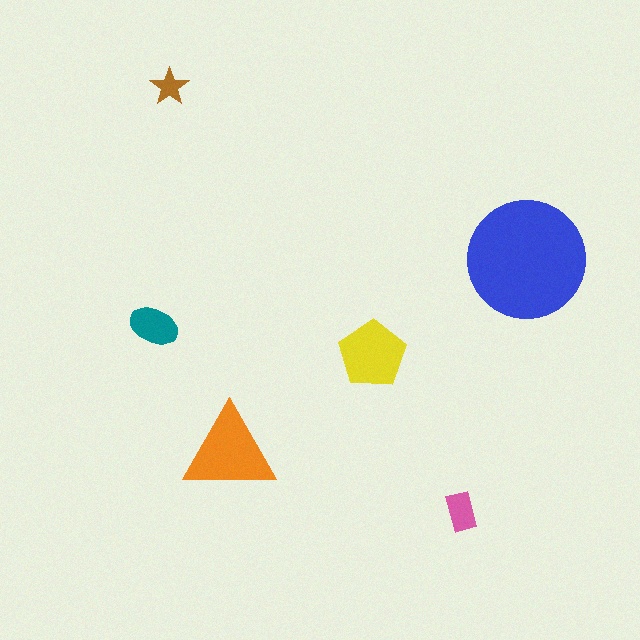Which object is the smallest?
The brown star.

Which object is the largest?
The blue circle.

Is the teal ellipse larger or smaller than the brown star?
Larger.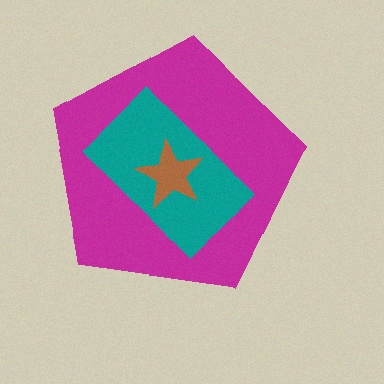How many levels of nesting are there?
3.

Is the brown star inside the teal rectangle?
Yes.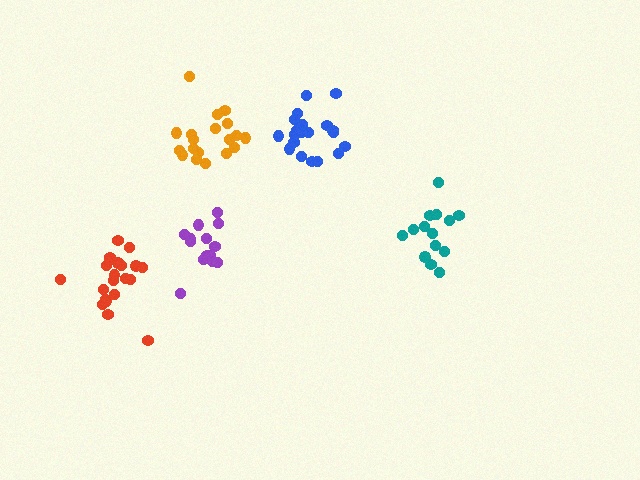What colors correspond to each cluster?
The clusters are colored: red, teal, orange, purple, blue.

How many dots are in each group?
Group 1: 20 dots, Group 2: 14 dots, Group 3: 19 dots, Group 4: 15 dots, Group 5: 20 dots (88 total).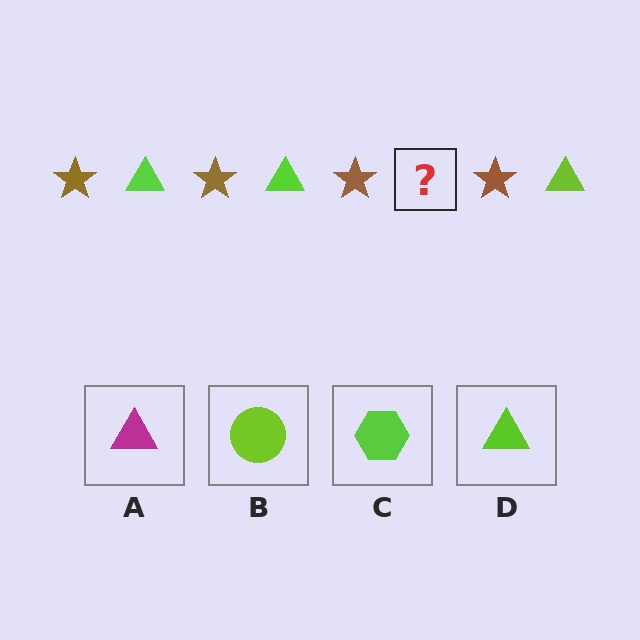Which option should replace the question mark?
Option D.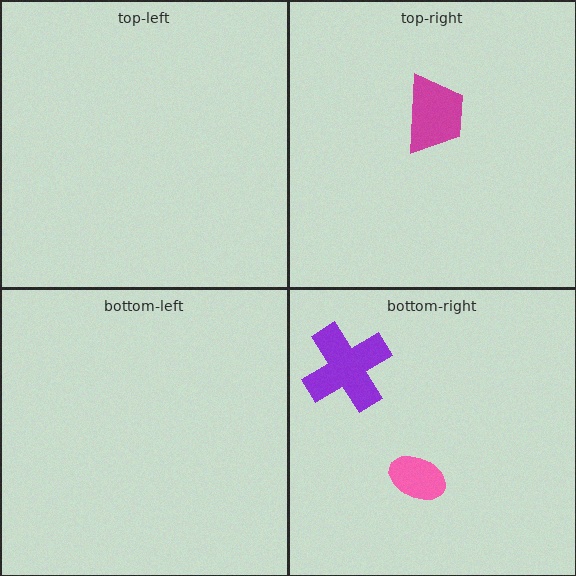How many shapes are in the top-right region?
1.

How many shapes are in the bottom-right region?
2.